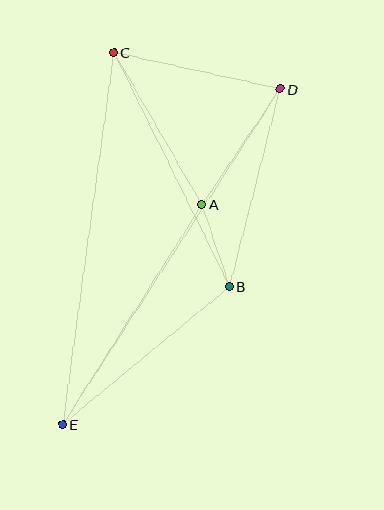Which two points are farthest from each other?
Points D and E are farthest from each other.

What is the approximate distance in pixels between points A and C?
The distance between A and C is approximately 176 pixels.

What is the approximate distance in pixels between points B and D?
The distance between B and D is approximately 204 pixels.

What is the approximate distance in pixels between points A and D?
The distance between A and D is approximately 139 pixels.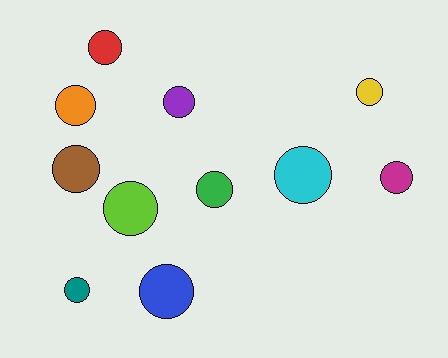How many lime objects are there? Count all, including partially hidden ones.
There is 1 lime object.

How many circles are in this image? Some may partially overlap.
There are 11 circles.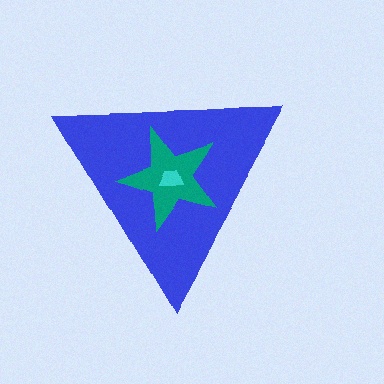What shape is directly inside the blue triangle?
The teal star.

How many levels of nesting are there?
3.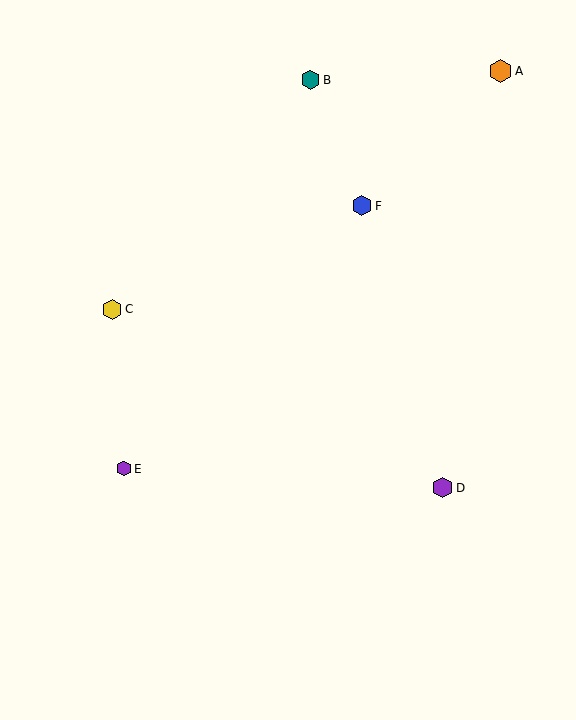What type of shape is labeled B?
Shape B is a teal hexagon.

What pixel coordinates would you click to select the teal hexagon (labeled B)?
Click at (311, 80) to select the teal hexagon B.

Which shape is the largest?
The orange hexagon (labeled A) is the largest.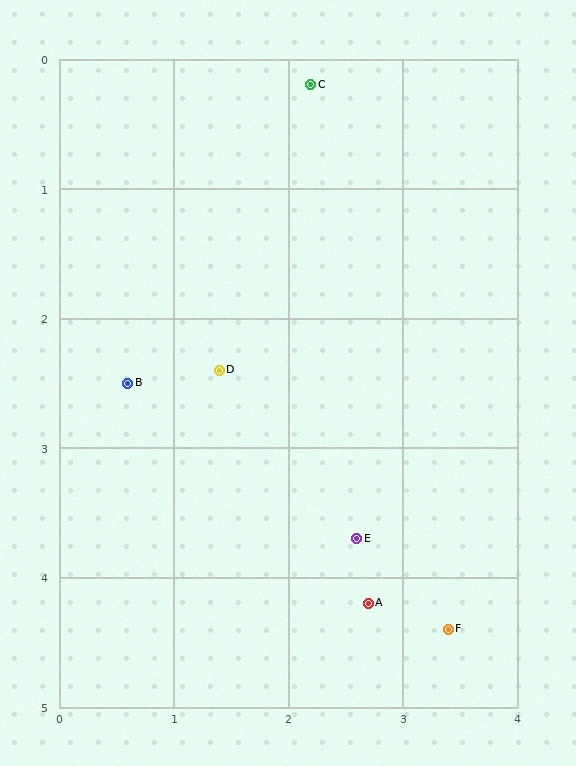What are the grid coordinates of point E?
Point E is at approximately (2.6, 3.7).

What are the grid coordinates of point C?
Point C is at approximately (2.2, 0.2).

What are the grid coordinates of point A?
Point A is at approximately (2.7, 4.2).